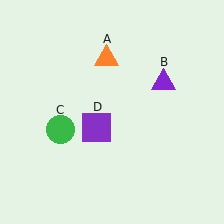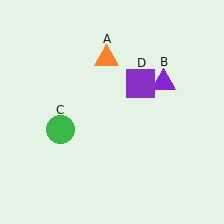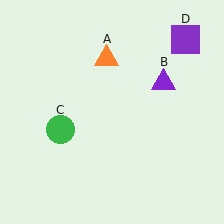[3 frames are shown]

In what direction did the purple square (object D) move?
The purple square (object D) moved up and to the right.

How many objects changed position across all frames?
1 object changed position: purple square (object D).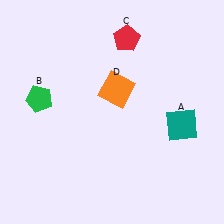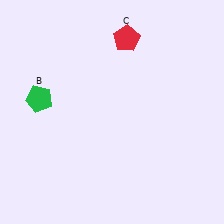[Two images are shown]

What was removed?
The orange square (D), the teal square (A) were removed in Image 2.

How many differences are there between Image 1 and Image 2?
There are 2 differences between the two images.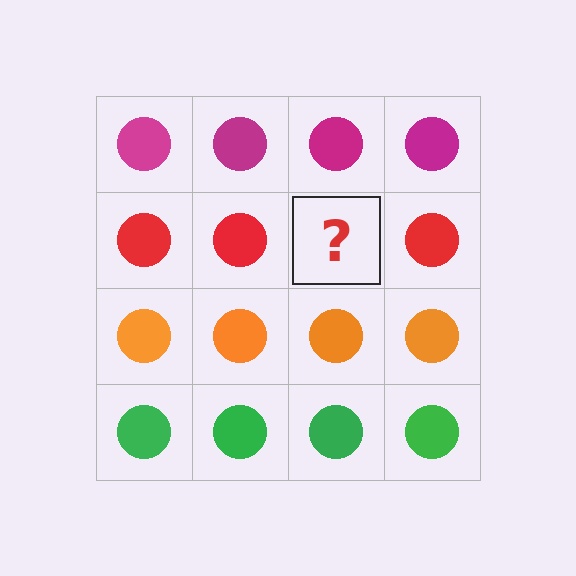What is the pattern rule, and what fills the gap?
The rule is that each row has a consistent color. The gap should be filled with a red circle.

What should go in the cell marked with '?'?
The missing cell should contain a red circle.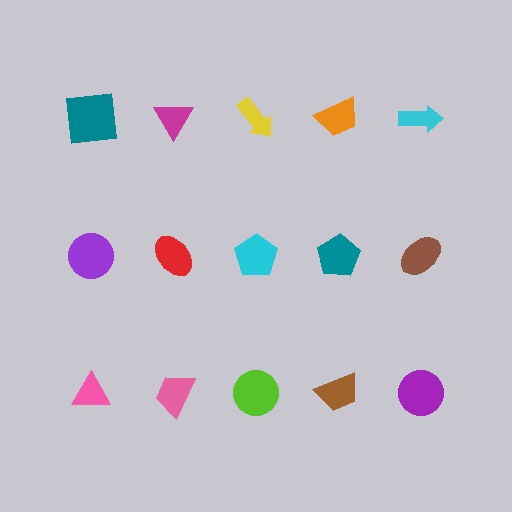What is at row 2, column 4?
A teal pentagon.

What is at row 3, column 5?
A purple circle.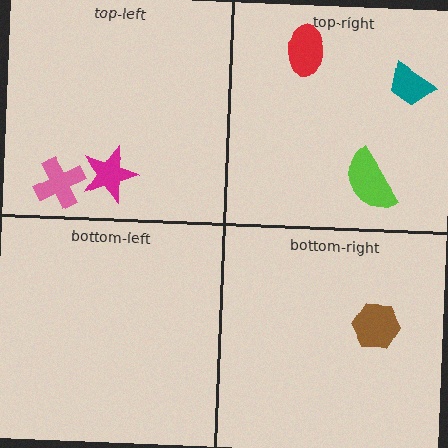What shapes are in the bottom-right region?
The brown hexagon.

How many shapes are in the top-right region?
3.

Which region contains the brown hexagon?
The bottom-right region.